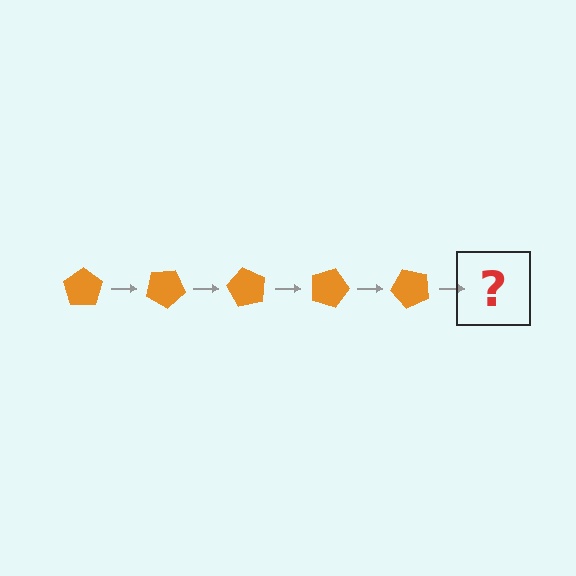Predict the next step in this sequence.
The next step is an orange pentagon rotated 150 degrees.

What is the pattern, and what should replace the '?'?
The pattern is that the pentagon rotates 30 degrees each step. The '?' should be an orange pentagon rotated 150 degrees.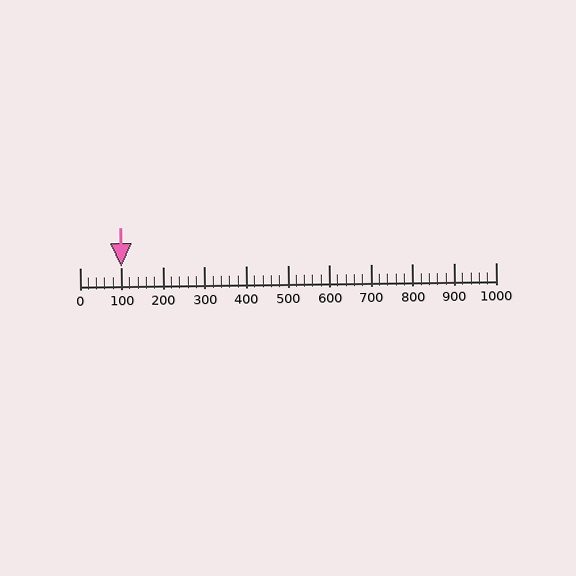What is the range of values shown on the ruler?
The ruler shows values from 0 to 1000.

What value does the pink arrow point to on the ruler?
The pink arrow points to approximately 100.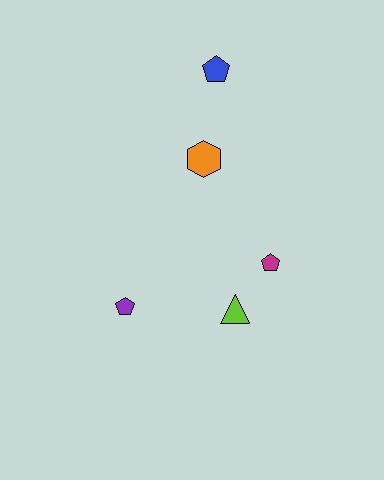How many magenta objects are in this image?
There is 1 magenta object.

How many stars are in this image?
There are no stars.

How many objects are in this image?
There are 5 objects.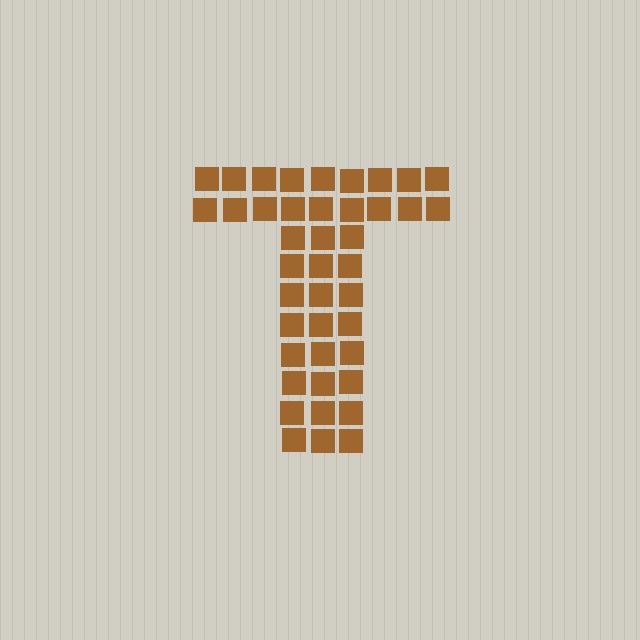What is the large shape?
The large shape is the letter T.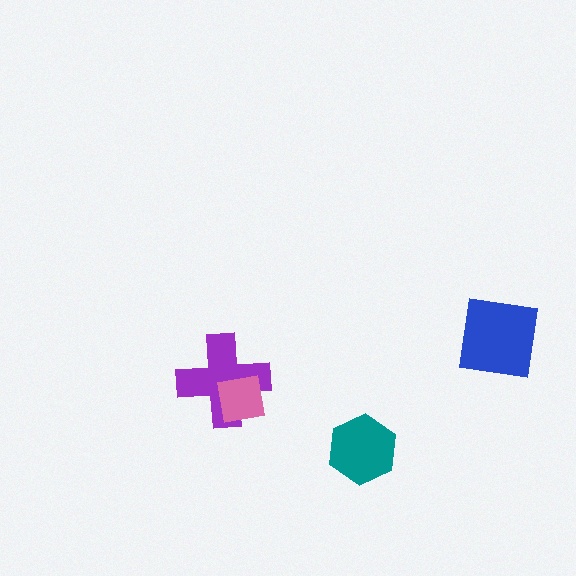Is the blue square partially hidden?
No, no other shape covers it.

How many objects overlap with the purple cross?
1 object overlaps with the purple cross.